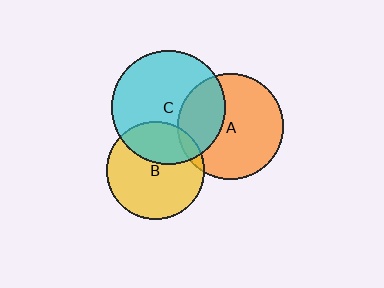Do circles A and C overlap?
Yes.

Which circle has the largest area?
Circle C (cyan).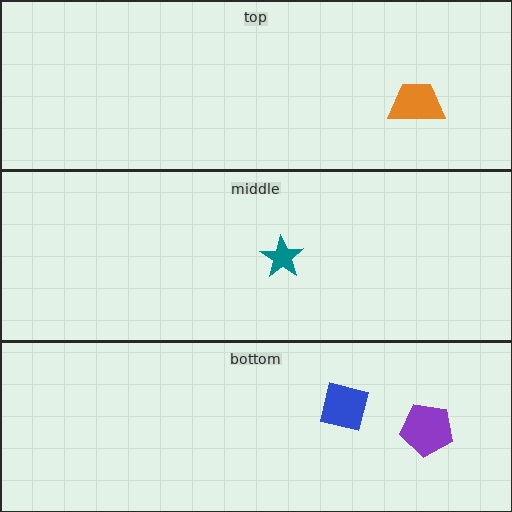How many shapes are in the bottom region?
2.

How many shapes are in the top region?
1.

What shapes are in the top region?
The orange trapezoid.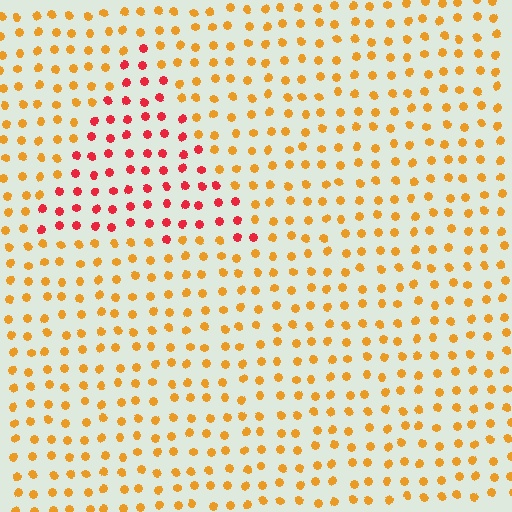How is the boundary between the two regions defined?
The boundary is defined purely by a slight shift in hue (about 44 degrees). Spacing, size, and orientation are identical on both sides.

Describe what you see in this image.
The image is filled with small orange elements in a uniform arrangement. A triangle-shaped region is visible where the elements are tinted to a slightly different hue, forming a subtle color boundary.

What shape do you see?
I see a triangle.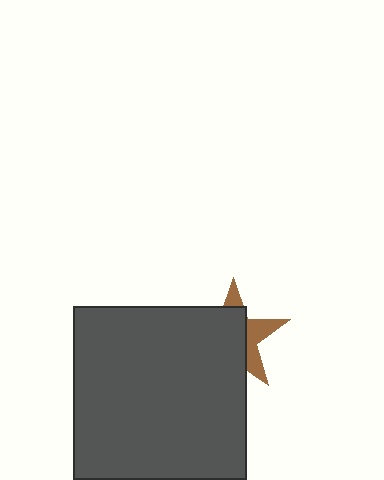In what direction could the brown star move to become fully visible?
The brown star could move toward the upper-right. That would shift it out from behind the dark gray square entirely.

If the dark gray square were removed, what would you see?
You would see the complete brown star.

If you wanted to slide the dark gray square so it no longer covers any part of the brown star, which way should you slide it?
Slide it toward the lower-left — that is the most direct way to separate the two shapes.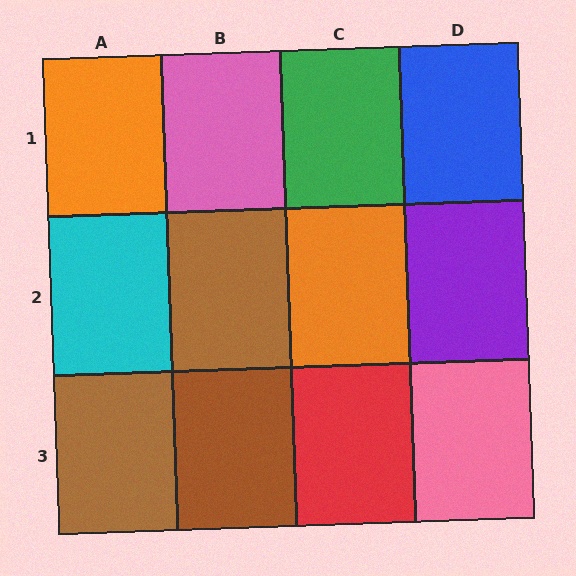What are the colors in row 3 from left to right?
Brown, brown, red, pink.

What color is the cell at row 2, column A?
Cyan.